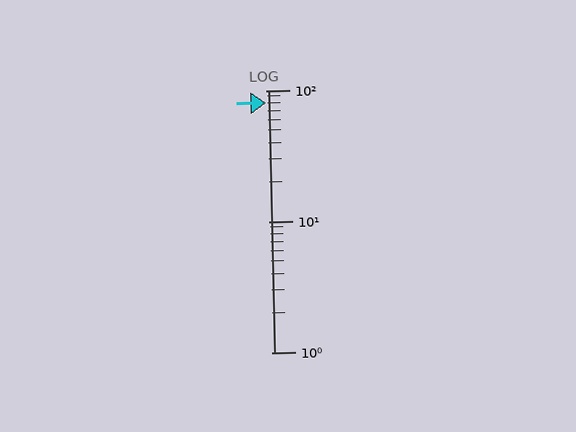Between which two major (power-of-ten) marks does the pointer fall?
The pointer is between 10 and 100.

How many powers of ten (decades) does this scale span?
The scale spans 2 decades, from 1 to 100.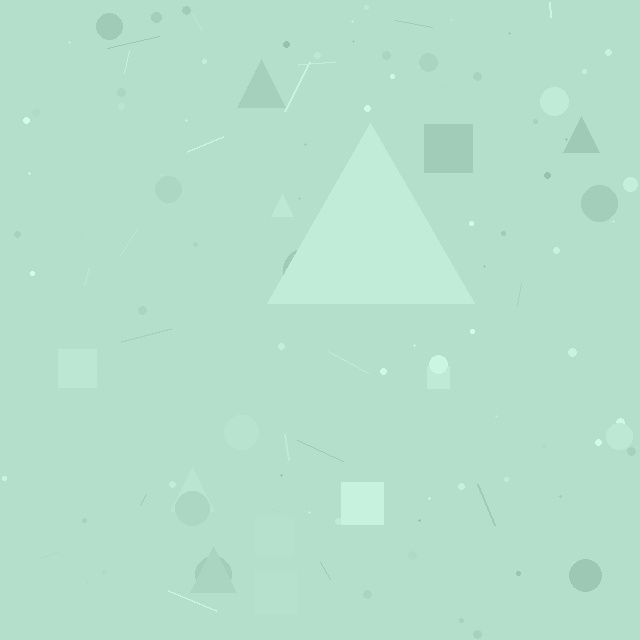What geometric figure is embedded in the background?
A triangle is embedded in the background.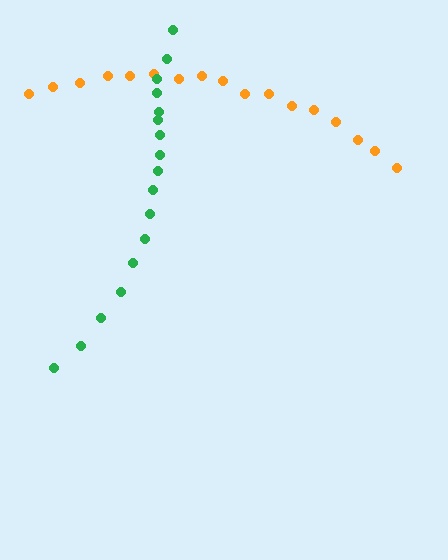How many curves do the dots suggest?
There are 2 distinct paths.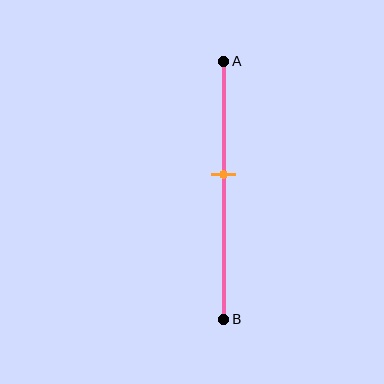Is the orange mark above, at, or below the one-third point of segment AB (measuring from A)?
The orange mark is below the one-third point of segment AB.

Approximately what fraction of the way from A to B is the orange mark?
The orange mark is approximately 45% of the way from A to B.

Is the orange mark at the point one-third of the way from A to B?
No, the mark is at about 45% from A, not at the 33% one-third point.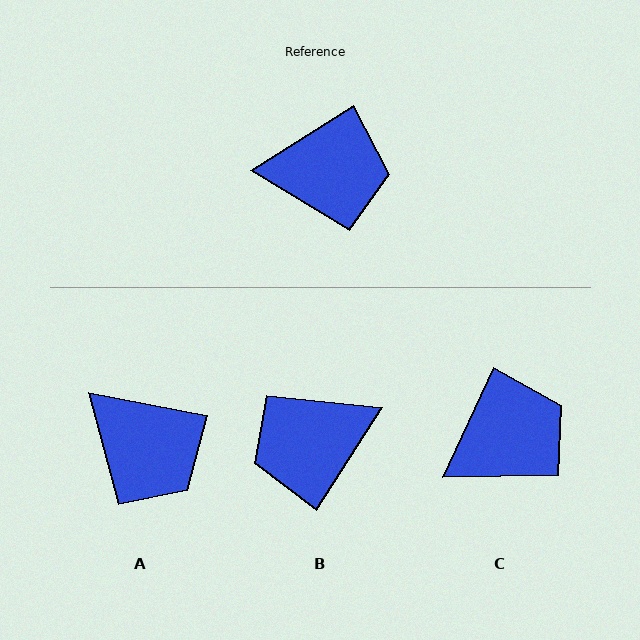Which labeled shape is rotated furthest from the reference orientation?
B, about 155 degrees away.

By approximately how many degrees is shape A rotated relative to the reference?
Approximately 43 degrees clockwise.